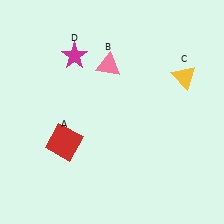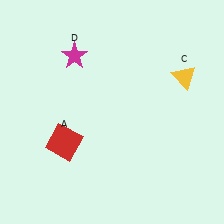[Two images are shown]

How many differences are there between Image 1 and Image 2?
There is 1 difference between the two images.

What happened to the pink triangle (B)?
The pink triangle (B) was removed in Image 2. It was in the top-left area of Image 1.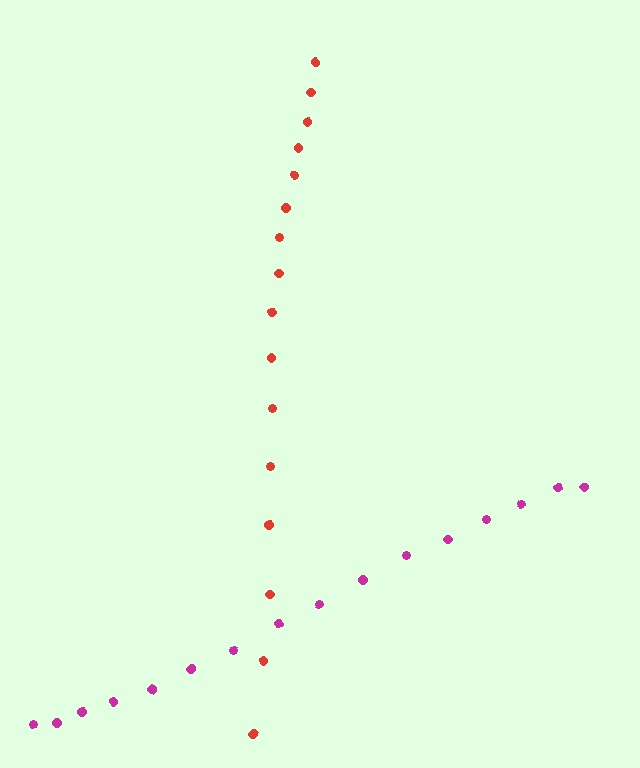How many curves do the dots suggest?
There are 2 distinct paths.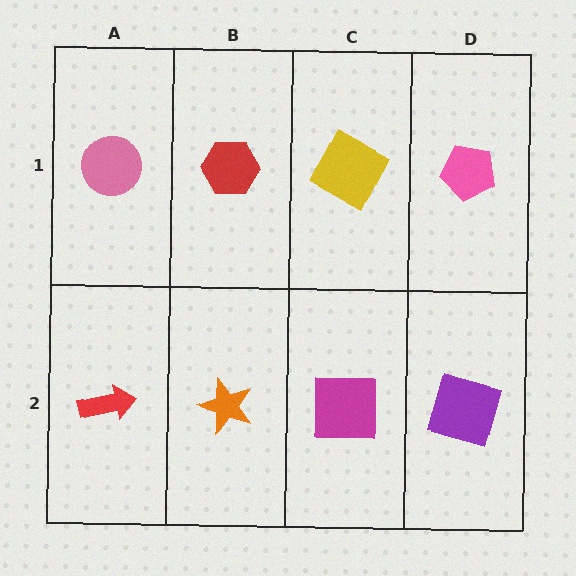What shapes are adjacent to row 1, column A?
A red arrow (row 2, column A), a red hexagon (row 1, column B).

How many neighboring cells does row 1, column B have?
3.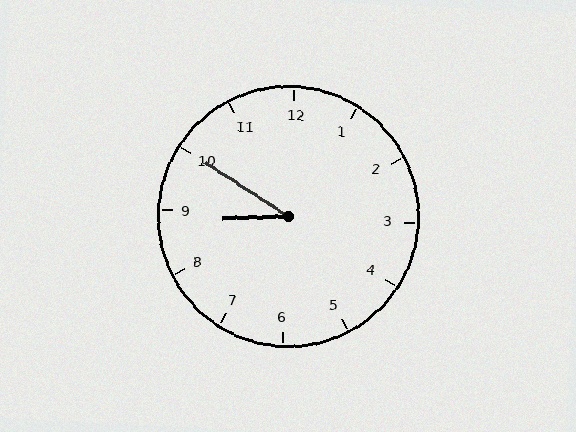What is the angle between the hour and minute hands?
Approximately 35 degrees.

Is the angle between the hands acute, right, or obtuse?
It is acute.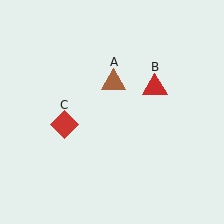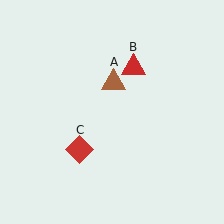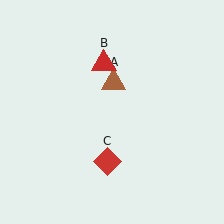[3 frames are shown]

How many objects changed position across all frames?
2 objects changed position: red triangle (object B), red diamond (object C).